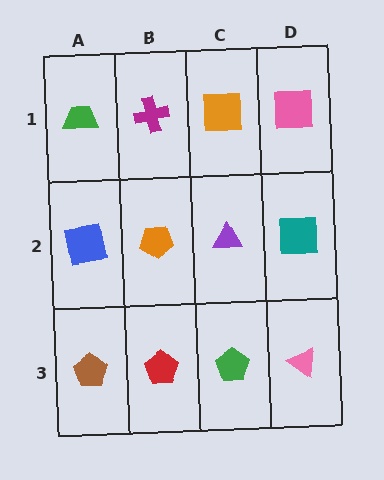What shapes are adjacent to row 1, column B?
An orange pentagon (row 2, column B), a green trapezoid (row 1, column A), an orange square (row 1, column C).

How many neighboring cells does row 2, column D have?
3.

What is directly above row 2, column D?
A pink square.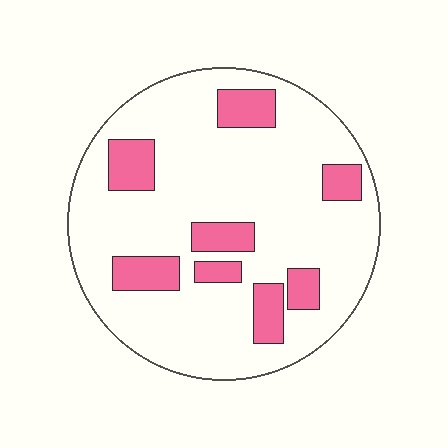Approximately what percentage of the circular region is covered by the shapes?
Approximately 20%.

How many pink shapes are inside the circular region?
8.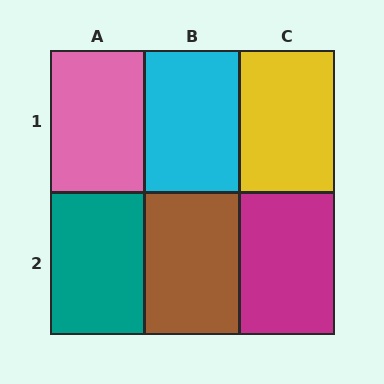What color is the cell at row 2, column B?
Brown.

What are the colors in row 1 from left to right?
Pink, cyan, yellow.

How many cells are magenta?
1 cell is magenta.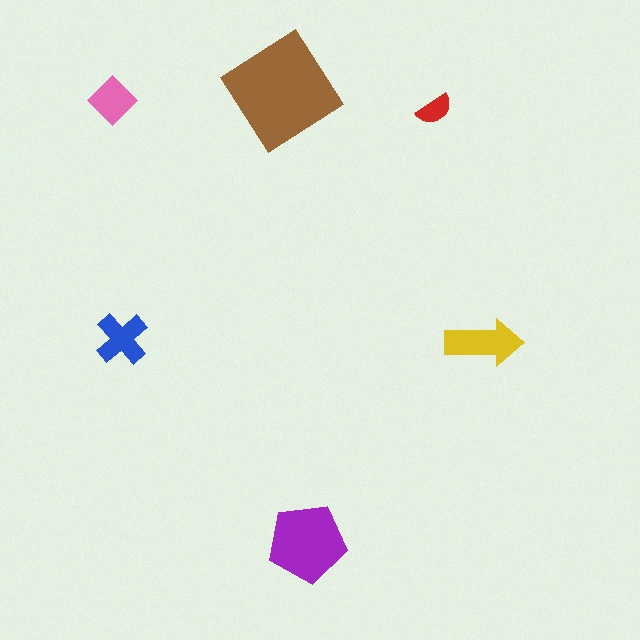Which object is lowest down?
The purple pentagon is bottommost.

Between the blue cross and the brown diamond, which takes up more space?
The brown diamond.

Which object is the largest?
The brown diamond.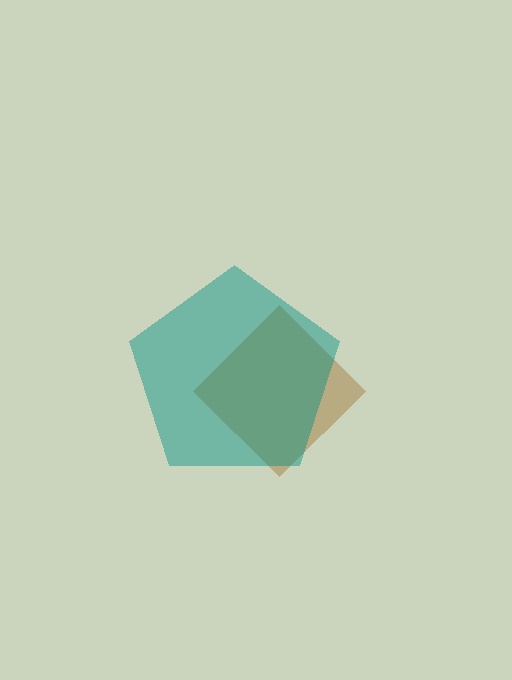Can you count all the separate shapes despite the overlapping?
Yes, there are 2 separate shapes.